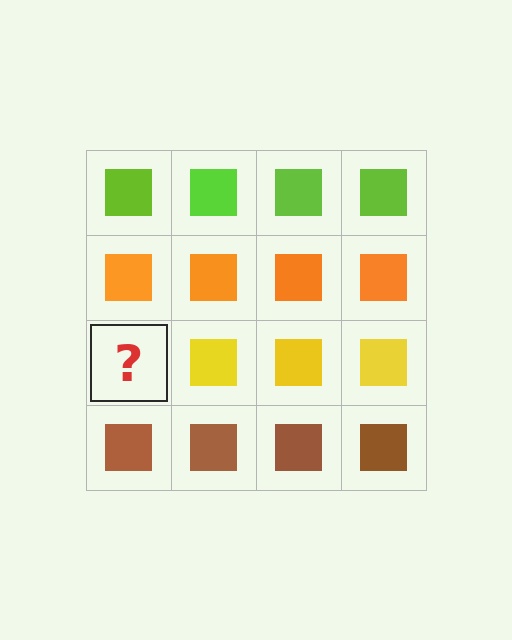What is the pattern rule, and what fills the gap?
The rule is that each row has a consistent color. The gap should be filled with a yellow square.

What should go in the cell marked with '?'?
The missing cell should contain a yellow square.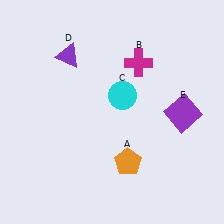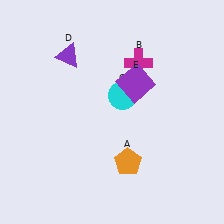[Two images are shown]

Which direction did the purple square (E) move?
The purple square (E) moved left.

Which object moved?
The purple square (E) moved left.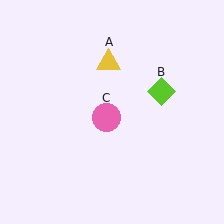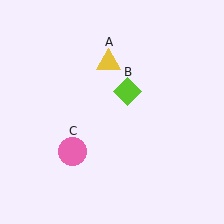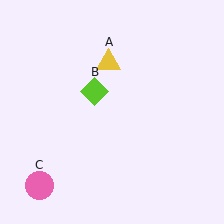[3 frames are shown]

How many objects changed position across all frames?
2 objects changed position: lime diamond (object B), pink circle (object C).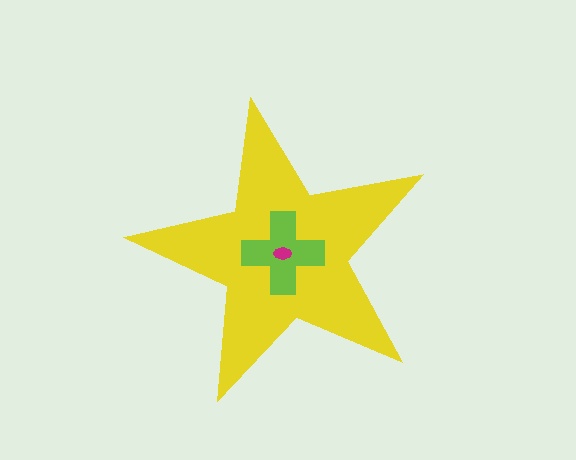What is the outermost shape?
The yellow star.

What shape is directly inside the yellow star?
The lime cross.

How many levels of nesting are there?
3.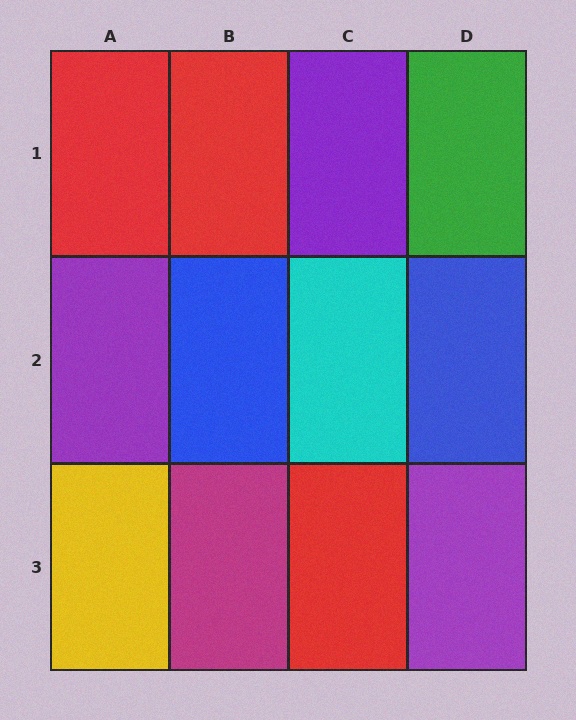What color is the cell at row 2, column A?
Purple.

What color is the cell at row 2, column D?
Blue.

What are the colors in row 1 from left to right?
Red, red, purple, green.